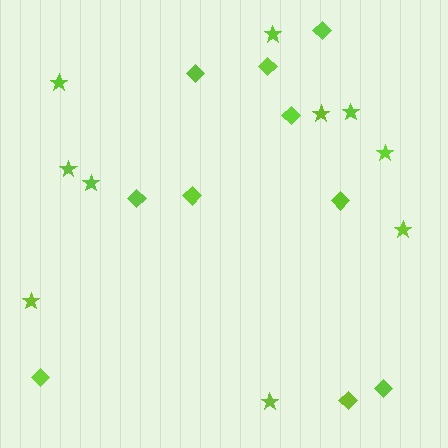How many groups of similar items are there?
There are 2 groups: one group of stars (10) and one group of diamonds (10).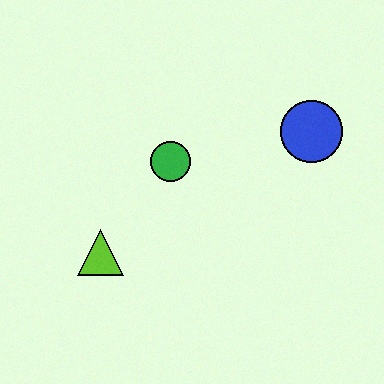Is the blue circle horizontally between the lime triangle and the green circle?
No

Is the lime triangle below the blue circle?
Yes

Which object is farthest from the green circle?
The blue circle is farthest from the green circle.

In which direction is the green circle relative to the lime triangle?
The green circle is above the lime triangle.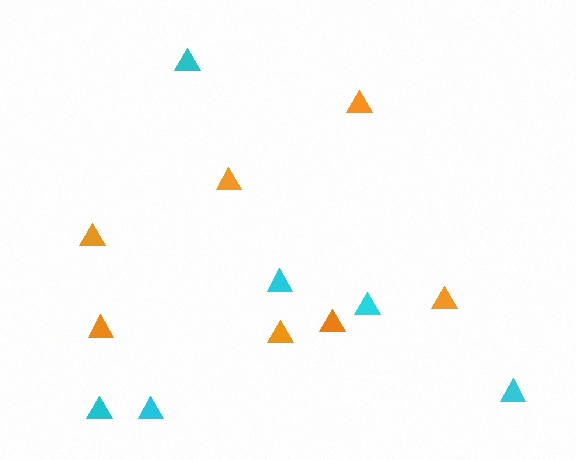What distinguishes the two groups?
There are 2 groups: one group of cyan triangles (6) and one group of orange triangles (7).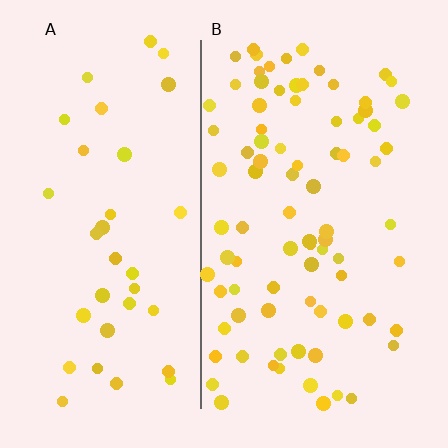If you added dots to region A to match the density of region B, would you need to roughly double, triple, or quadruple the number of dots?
Approximately double.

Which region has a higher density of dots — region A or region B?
B (the right).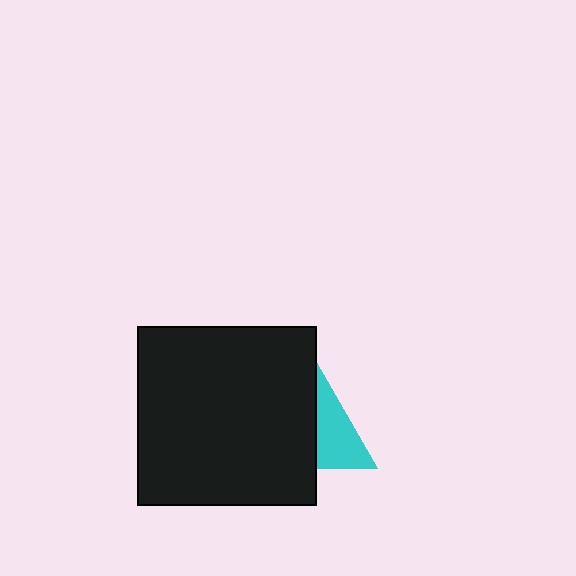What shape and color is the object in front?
The object in front is a black square.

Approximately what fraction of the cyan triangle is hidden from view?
Roughly 57% of the cyan triangle is hidden behind the black square.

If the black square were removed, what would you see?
You would see the complete cyan triangle.